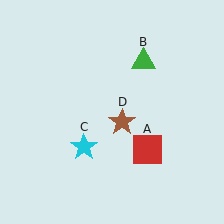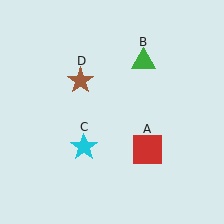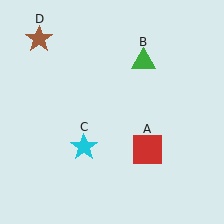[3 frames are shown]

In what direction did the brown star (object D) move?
The brown star (object D) moved up and to the left.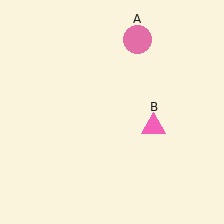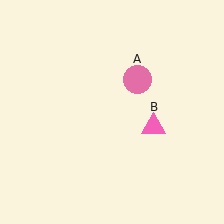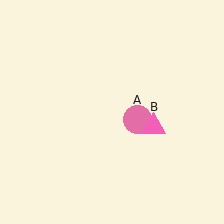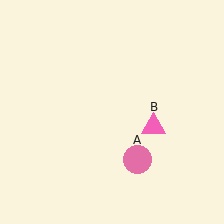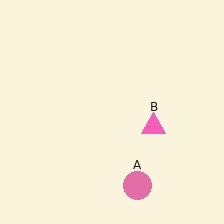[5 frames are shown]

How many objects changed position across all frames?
1 object changed position: pink circle (object A).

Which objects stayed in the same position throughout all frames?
Pink triangle (object B) remained stationary.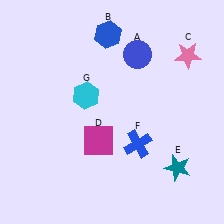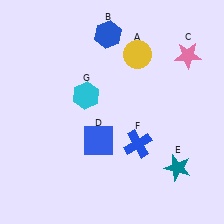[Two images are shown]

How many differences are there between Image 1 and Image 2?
There are 2 differences between the two images.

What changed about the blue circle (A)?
In Image 1, A is blue. In Image 2, it changed to yellow.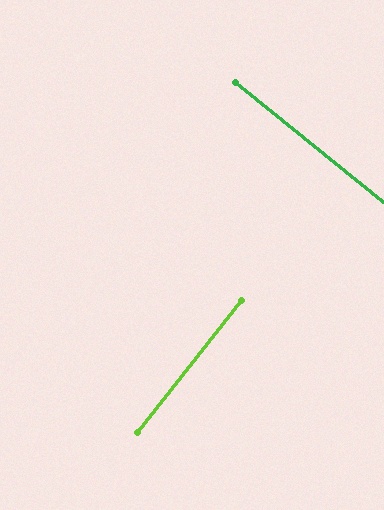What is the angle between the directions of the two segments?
Approximately 89 degrees.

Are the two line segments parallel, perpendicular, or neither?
Perpendicular — they meet at approximately 89°.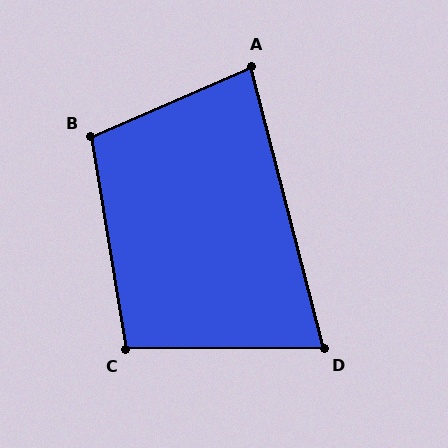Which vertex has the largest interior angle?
B, at approximately 104 degrees.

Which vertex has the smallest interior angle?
D, at approximately 76 degrees.